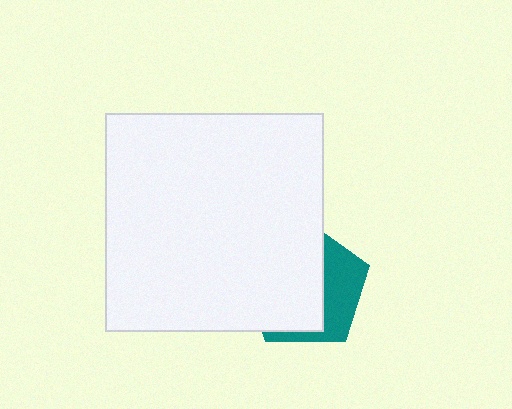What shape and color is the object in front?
The object in front is a white square.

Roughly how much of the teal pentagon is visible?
A small part of it is visible (roughly 36%).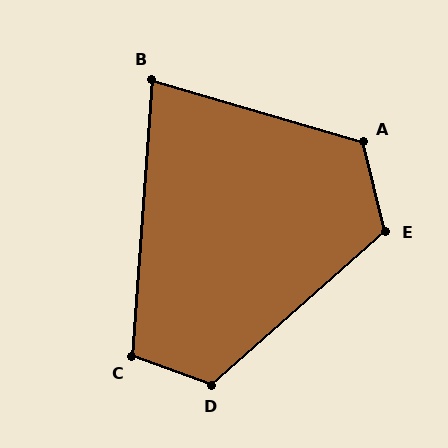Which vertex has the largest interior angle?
A, at approximately 120 degrees.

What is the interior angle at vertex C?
Approximately 106 degrees (obtuse).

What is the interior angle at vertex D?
Approximately 119 degrees (obtuse).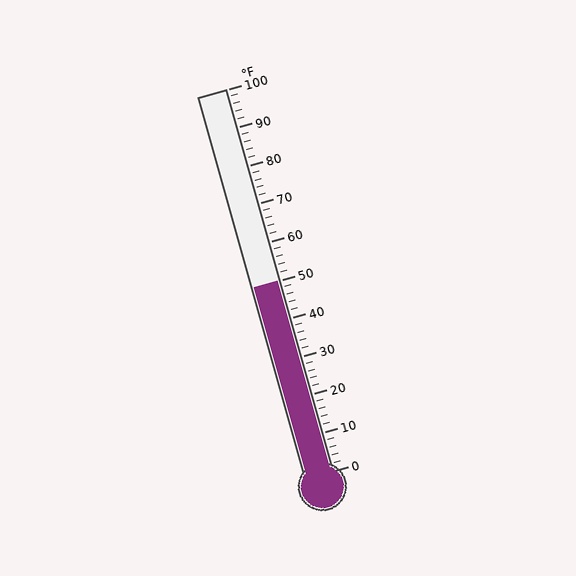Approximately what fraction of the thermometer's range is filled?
The thermometer is filled to approximately 50% of its range.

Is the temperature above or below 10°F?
The temperature is above 10°F.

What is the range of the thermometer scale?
The thermometer scale ranges from 0°F to 100°F.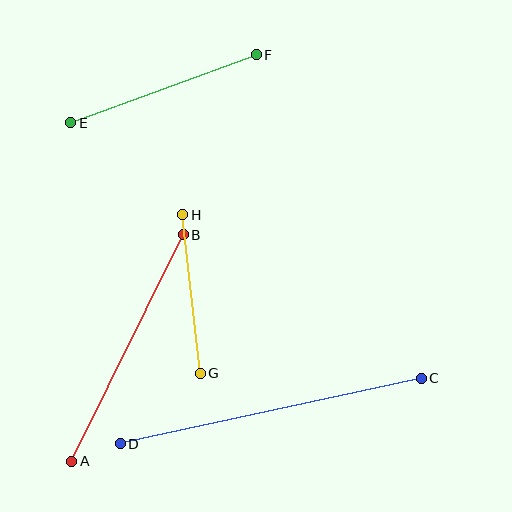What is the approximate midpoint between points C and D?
The midpoint is at approximately (271, 411) pixels.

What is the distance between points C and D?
The distance is approximately 308 pixels.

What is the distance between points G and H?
The distance is approximately 160 pixels.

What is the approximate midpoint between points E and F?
The midpoint is at approximately (163, 89) pixels.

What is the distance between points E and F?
The distance is approximately 197 pixels.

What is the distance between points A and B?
The distance is approximately 253 pixels.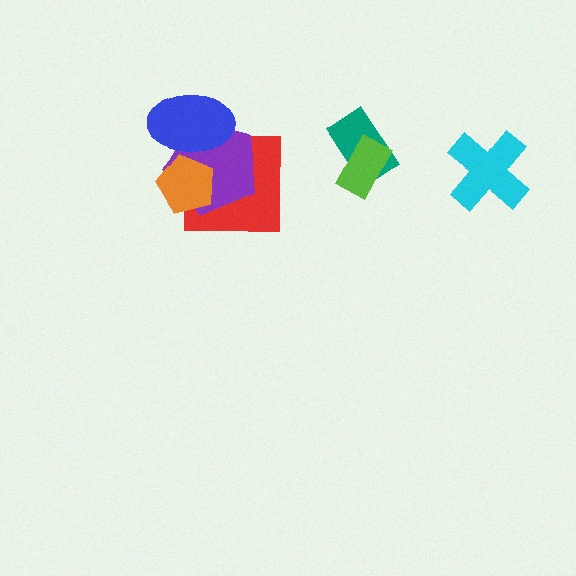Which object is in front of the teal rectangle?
The lime rectangle is in front of the teal rectangle.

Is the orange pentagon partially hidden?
Yes, it is partially covered by another shape.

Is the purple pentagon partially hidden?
Yes, it is partially covered by another shape.